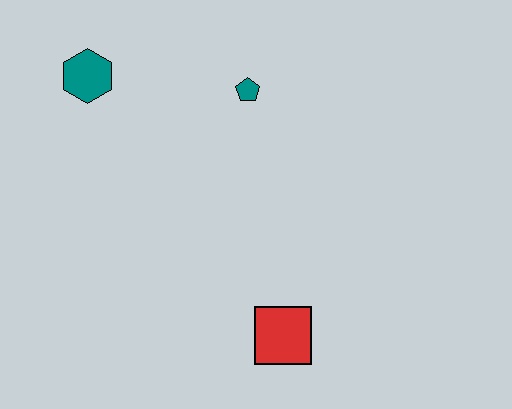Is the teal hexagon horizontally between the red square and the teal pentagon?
No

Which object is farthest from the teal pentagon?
The red square is farthest from the teal pentagon.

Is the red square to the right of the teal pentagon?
Yes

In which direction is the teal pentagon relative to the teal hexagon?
The teal pentagon is to the right of the teal hexagon.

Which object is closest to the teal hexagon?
The teal pentagon is closest to the teal hexagon.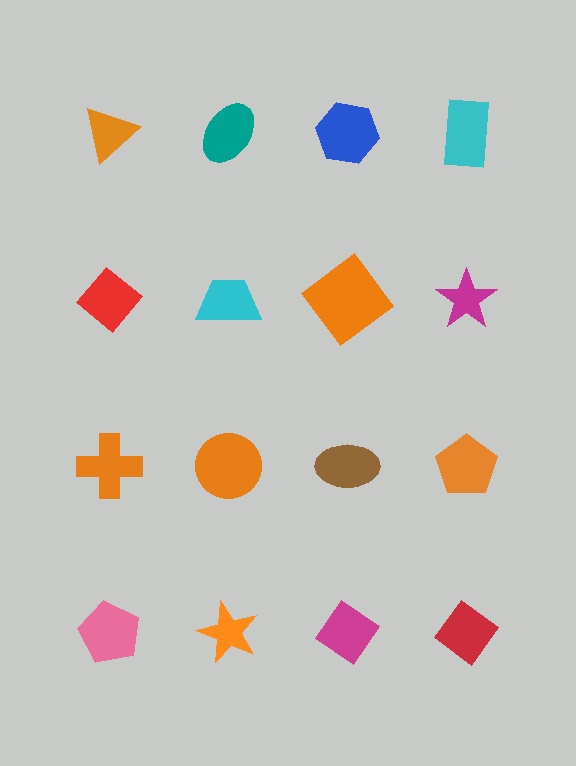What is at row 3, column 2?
An orange circle.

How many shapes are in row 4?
4 shapes.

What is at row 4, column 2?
An orange star.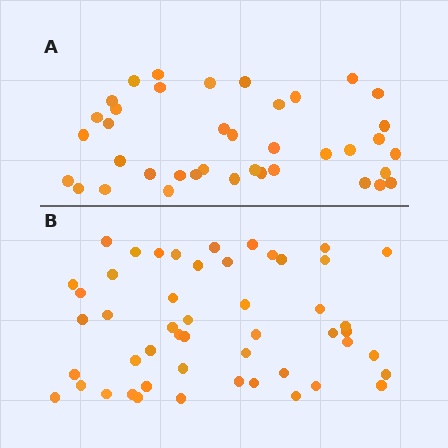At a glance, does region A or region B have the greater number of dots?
Region B (the bottom region) has more dots.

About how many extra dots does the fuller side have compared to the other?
Region B has roughly 12 or so more dots than region A.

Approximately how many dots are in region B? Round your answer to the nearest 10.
About 50 dots.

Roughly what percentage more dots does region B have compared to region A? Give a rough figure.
About 30% more.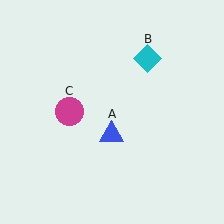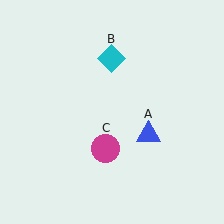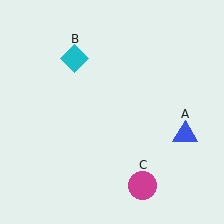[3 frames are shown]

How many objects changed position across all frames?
3 objects changed position: blue triangle (object A), cyan diamond (object B), magenta circle (object C).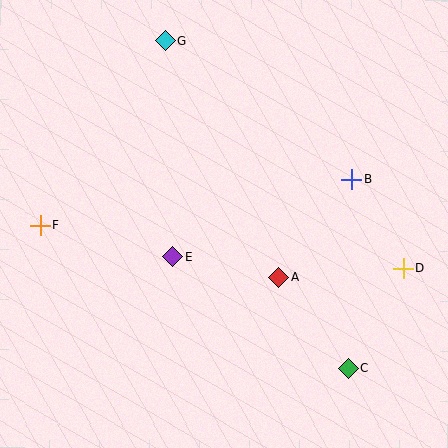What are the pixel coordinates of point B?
Point B is at (352, 180).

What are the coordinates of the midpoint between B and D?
The midpoint between B and D is at (378, 224).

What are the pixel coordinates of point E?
Point E is at (173, 256).